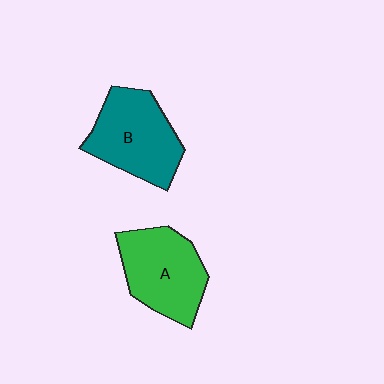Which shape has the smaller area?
Shape A (green).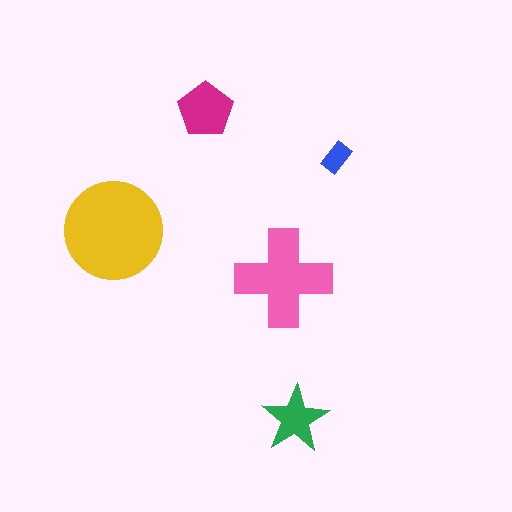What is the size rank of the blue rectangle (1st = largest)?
5th.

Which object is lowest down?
The green star is bottommost.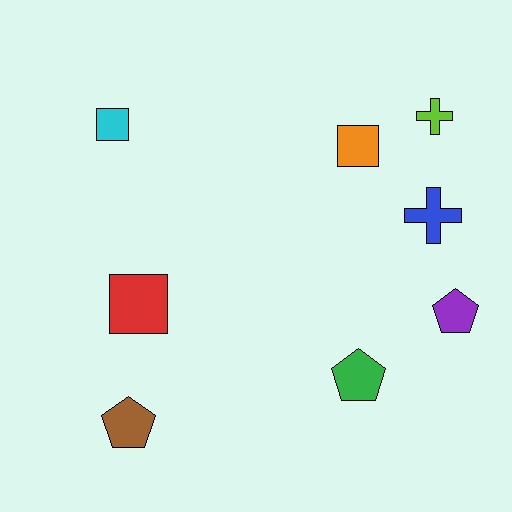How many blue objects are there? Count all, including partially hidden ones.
There is 1 blue object.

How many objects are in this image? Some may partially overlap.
There are 8 objects.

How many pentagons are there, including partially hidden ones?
There are 3 pentagons.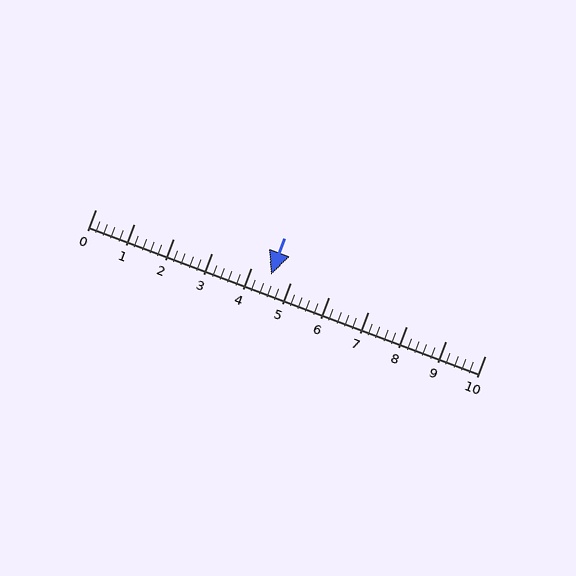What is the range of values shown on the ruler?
The ruler shows values from 0 to 10.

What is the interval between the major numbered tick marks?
The major tick marks are spaced 1 units apart.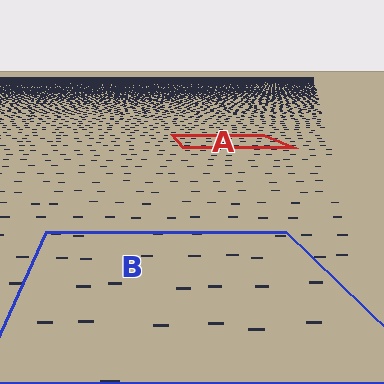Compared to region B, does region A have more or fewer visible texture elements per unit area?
Region A has more texture elements per unit area — they are packed more densely because it is farther away.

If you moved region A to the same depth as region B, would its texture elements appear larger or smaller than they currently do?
They would appear larger. At a closer depth, the same texture elements are projected at a bigger on-screen size.